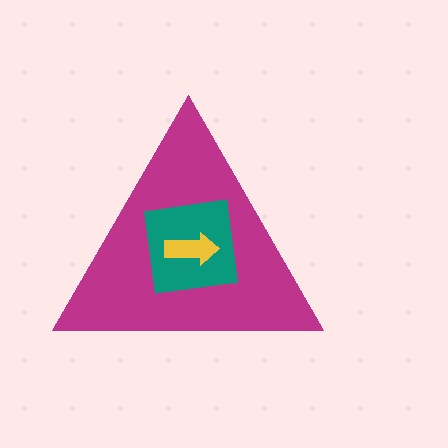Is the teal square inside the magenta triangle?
Yes.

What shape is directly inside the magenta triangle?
The teal square.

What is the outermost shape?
The magenta triangle.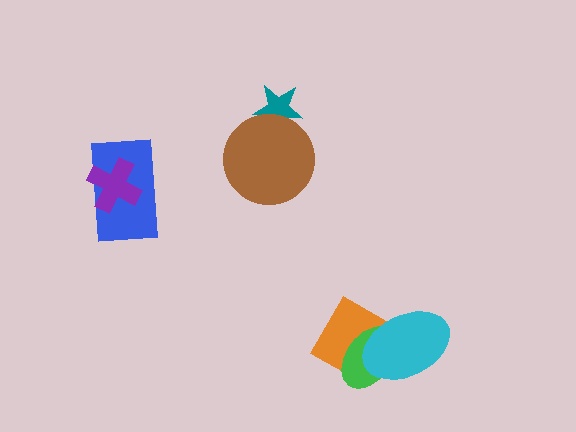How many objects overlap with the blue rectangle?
1 object overlaps with the blue rectangle.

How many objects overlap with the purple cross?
1 object overlaps with the purple cross.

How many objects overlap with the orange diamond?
2 objects overlap with the orange diamond.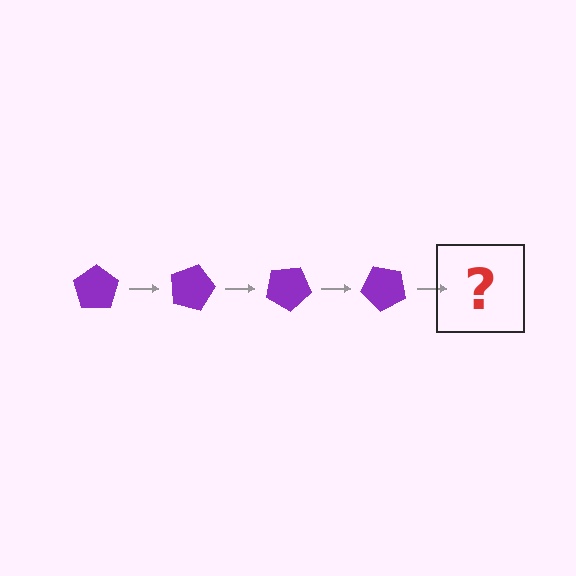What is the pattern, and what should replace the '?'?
The pattern is that the pentagon rotates 15 degrees each step. The '?' should be a purple pentagon rotated 60 degrees.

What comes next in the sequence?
The next element should be a purple pentagon rotated 60 degrees.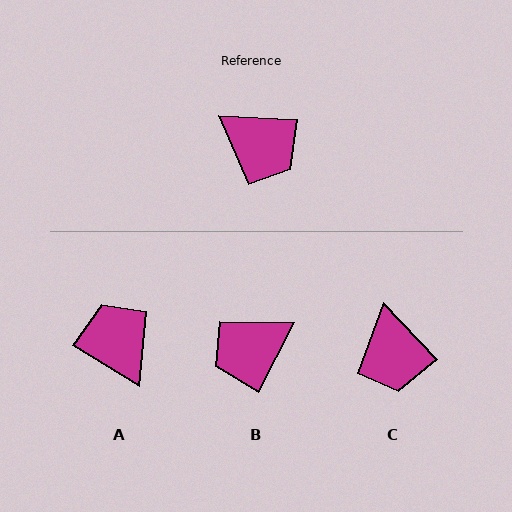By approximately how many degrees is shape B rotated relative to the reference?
Approximately 114 degrees clockwise.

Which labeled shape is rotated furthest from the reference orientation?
A, about 151 degrees away.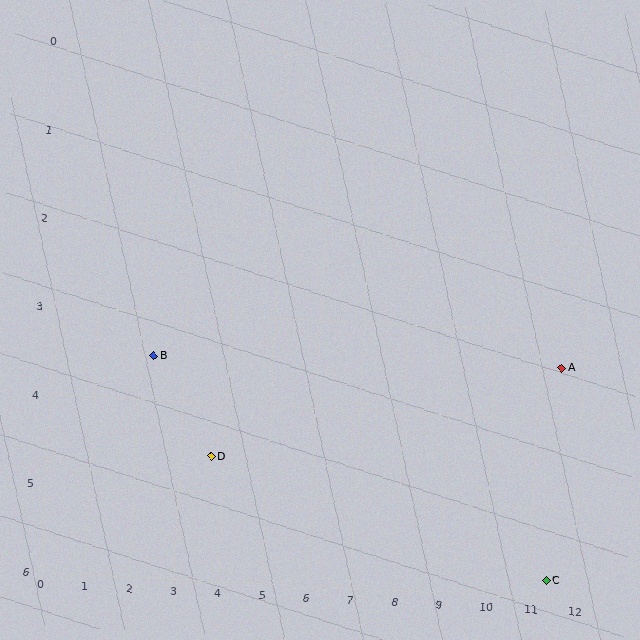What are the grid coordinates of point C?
Point C is at approximately (11.4, 5.8).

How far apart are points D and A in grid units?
Points D and A are about 7.9 grid units apart.